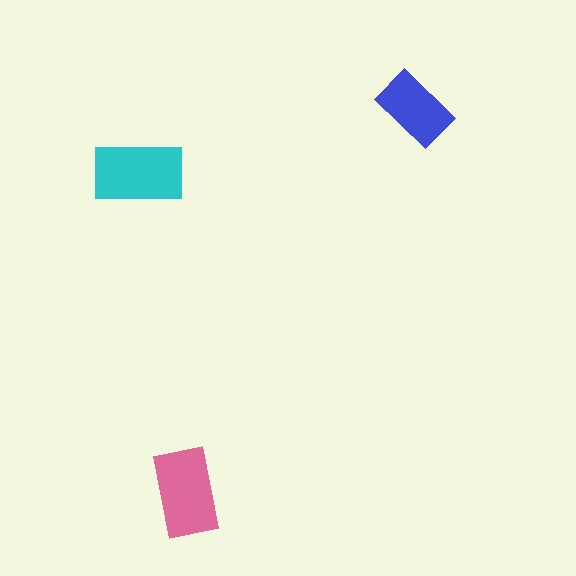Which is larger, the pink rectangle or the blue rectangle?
The pink one.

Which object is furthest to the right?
The blue rectangle is rightmost.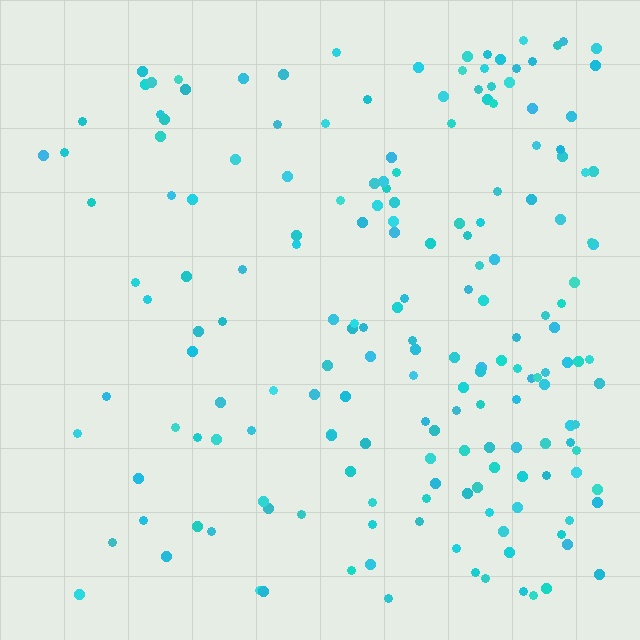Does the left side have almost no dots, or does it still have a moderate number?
Still a moderate number, just noticeably fewer than the right.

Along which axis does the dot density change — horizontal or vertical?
Horizontal.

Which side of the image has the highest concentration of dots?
The right.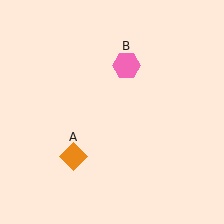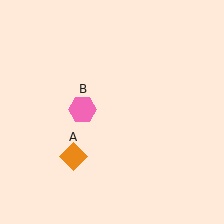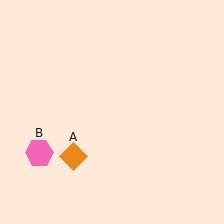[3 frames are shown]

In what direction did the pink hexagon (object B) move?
The pink hexagon (object B) moved down and to the left.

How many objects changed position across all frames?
1 object changed position: pink hexagon (object B).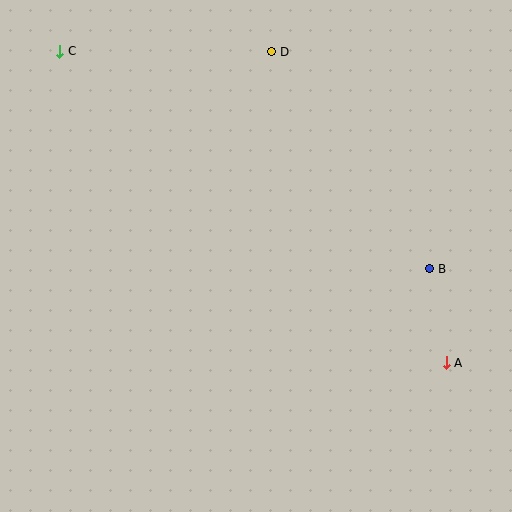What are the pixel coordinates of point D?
Point D is at (272, 52).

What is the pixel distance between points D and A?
The distance between D and A is 357 pixels.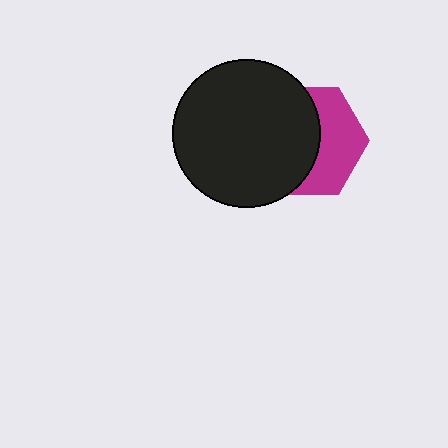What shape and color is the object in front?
The object in front is a black circle.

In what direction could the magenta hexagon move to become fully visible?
The magenta hexagon could move right. That would shift it out from behind the black circle entirely.